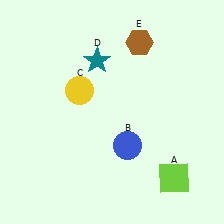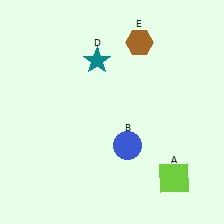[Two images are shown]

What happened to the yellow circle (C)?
The yellow circle (C) was removed in Image 2. It was in the top-left area of Image 1.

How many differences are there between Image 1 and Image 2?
There is 1 difference between the two images.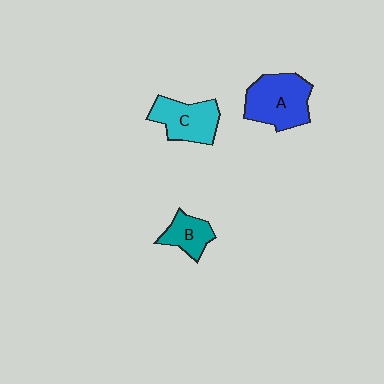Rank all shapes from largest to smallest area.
From largest to smallest: A (blue), C (cyan), B (teal).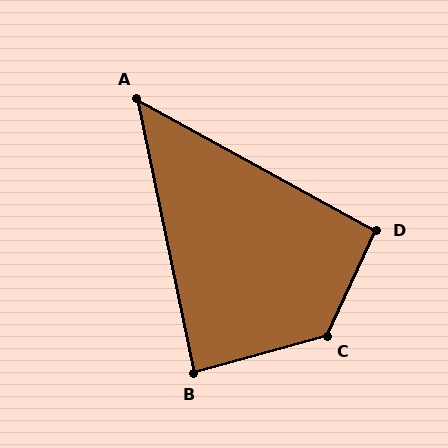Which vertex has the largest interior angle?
C, at approximately 130 degrees.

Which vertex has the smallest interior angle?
A, at approximately 50 degrees.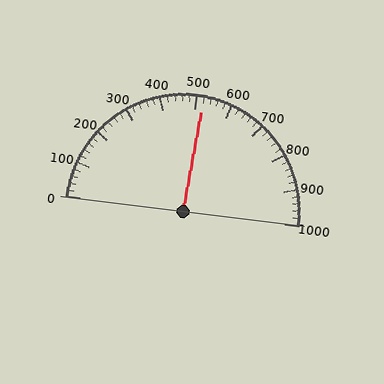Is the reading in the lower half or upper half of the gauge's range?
The reading is in the upper half of the range (0 to 1000).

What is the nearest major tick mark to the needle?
The nearest major tick mark is 500.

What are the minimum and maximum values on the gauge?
The gauge ranges from 0 to 1000.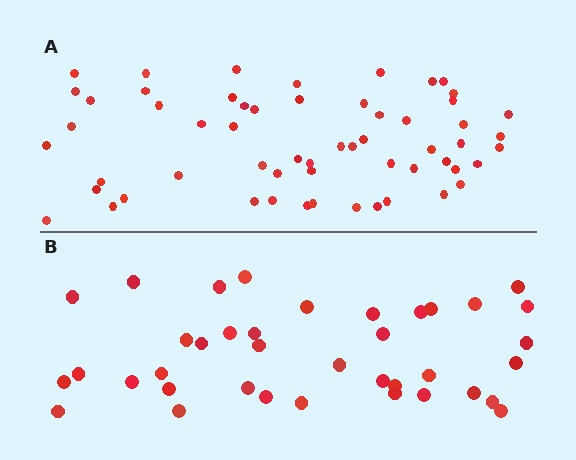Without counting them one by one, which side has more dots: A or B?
Region A (the top region) has more dots.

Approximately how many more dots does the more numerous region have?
Region A has approximately 20 more dots than region B.